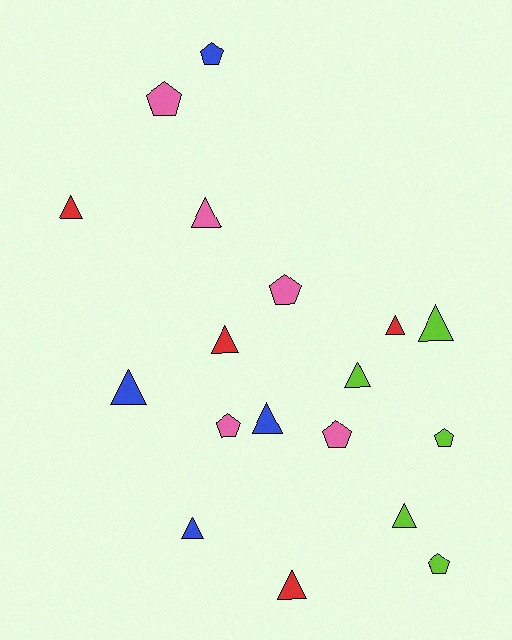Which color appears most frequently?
Pink, with 5 objects.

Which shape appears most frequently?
Triangle, with 11 objects.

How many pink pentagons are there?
There are 4 pink pentagons.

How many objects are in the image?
There are 18 objects.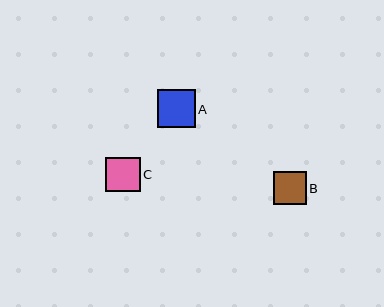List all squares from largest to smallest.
From largest to smallest: A, C, B.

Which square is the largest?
Square A is the largest with a size of approximately 37 pixels.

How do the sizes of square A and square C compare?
Square A and square C are approximately the same size.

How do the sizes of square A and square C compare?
Square A and square C are approximately the same size.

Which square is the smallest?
Square B is the smallest with a size of approximately 33 pixels.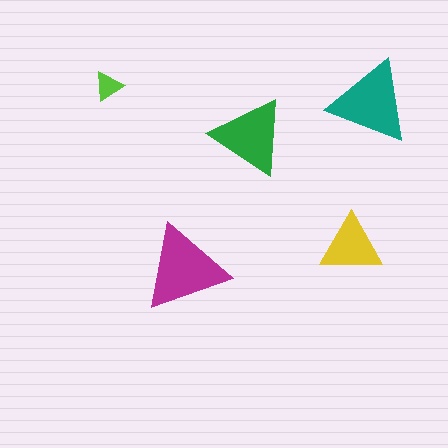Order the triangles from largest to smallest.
the magenta one, the teal one, the green one, the yellow one, the lime one.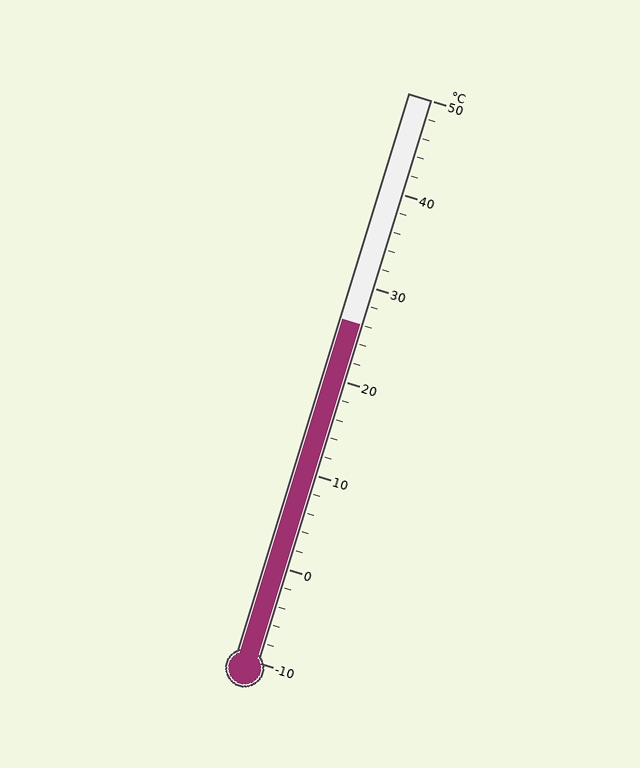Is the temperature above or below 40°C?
The temperature is below 40°C.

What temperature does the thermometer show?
The thermometer shows approximately 26°C.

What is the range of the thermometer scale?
The thermometer scale ranges from -10°C to 50°C.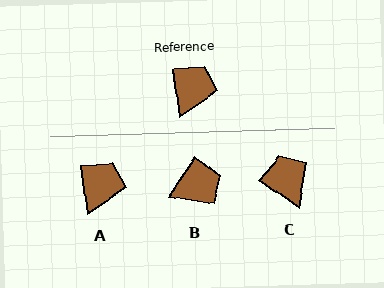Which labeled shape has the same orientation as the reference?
A.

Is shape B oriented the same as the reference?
No, it is off by about 42 degrees.